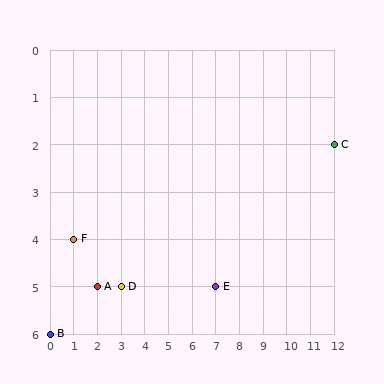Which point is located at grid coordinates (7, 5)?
Point E is at (7, 5).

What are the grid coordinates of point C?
Point C is at grid coordinates (12, 2).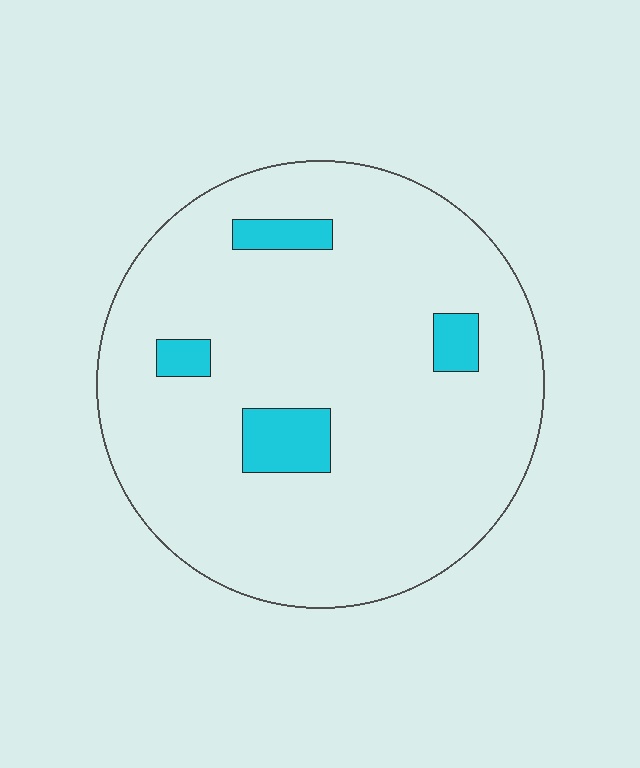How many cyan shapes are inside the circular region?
4.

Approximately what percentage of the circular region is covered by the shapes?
Approximately 10%.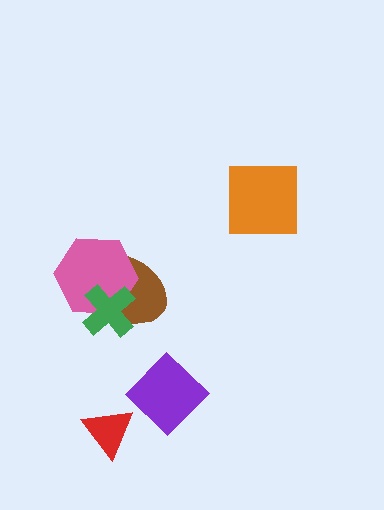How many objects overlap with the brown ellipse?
2 objects overlap with the brown ellipse.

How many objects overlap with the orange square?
0 objects overlap with the orange square.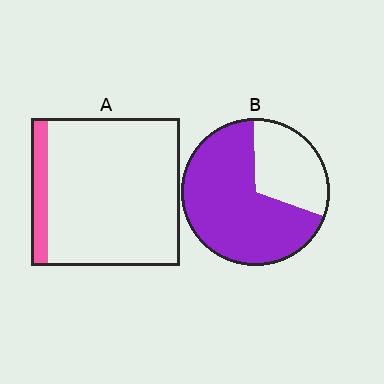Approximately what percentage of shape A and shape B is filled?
A is approximately 10% and B is approximately 70%.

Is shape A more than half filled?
No.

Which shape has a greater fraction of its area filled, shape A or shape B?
Shape B.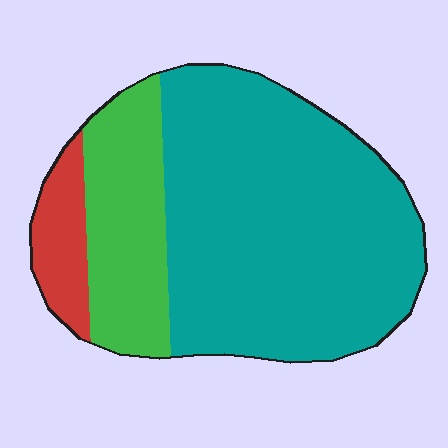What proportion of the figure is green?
Green covers about 20% of the figure.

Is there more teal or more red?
Teal.